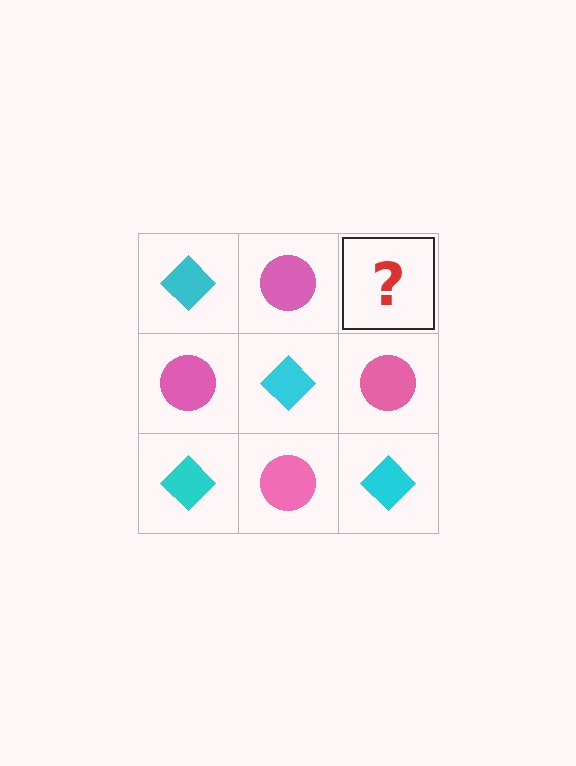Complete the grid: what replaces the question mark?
The question mark should be replaced with a cyan diamond.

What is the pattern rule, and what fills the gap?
The rule is that it alternates cyan diamond and pink circle in a checkerboard pattern. The gap should be filled with a cyan diamond.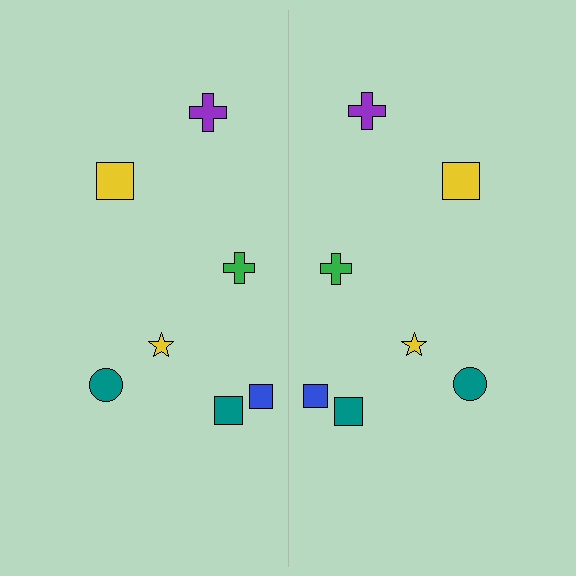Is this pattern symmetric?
Yes, this pattern has bilateral (reflection) symmetry.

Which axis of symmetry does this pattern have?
The pattern has a vertical axis of symmetry running through the center of the image.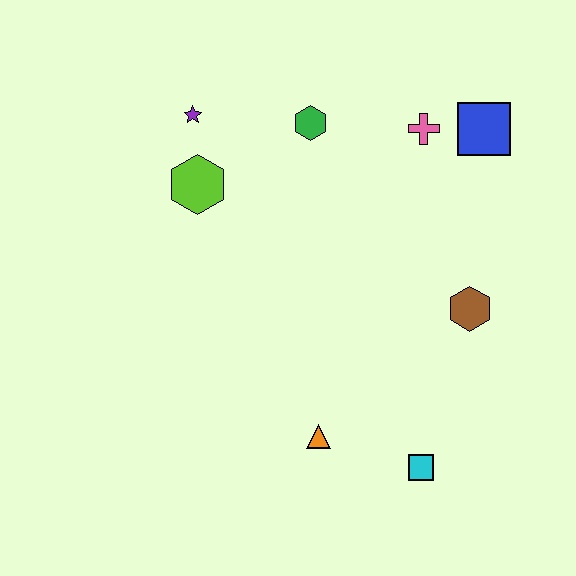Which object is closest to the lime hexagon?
The purple star is closest to the lime hexagon.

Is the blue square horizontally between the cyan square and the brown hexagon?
No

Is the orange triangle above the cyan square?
Yes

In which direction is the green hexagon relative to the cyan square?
The green hexagon is above the cyan square.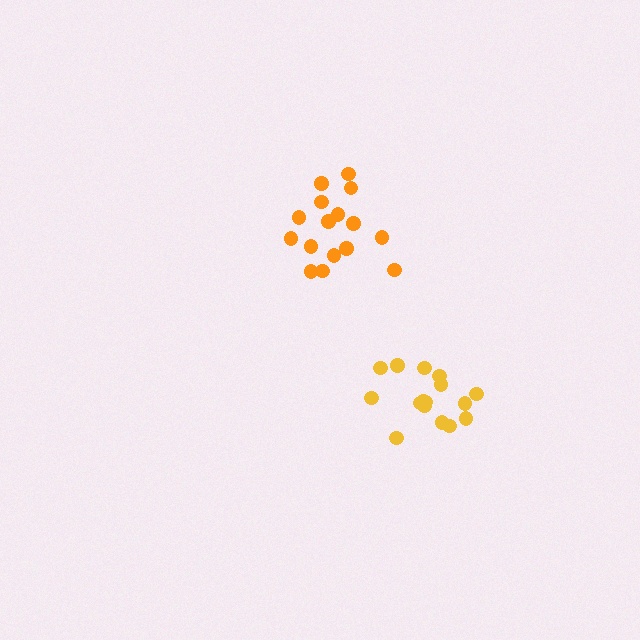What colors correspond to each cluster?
The clusters are colored: orange, yellow.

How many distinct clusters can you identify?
There are 2 distinct clusters.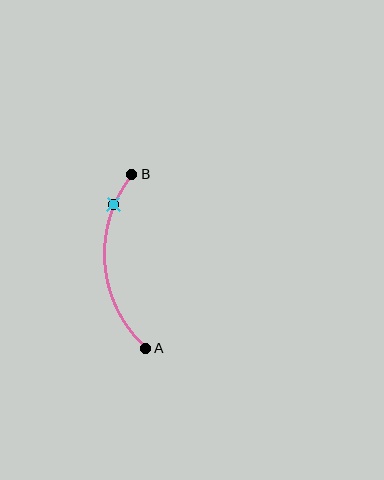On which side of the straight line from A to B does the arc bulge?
The arc bulges to the left of the straight line connecting A and B.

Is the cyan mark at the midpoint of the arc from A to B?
No. The cyan mark lies on the arc but is closer to endpoint B. The arc midpoint would be at the point on the curve equidistant along the arc from both A and B.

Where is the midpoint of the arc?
The arc midpoint is the point on the curve farthest from the straight line joining A and B. It sits to the left of that line.